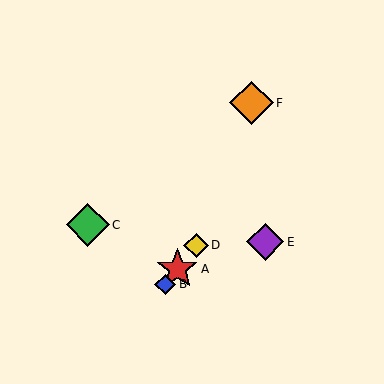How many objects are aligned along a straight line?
3 objects (A, B, D) are aligned along a straight line.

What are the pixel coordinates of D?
Object D is at (196, 245).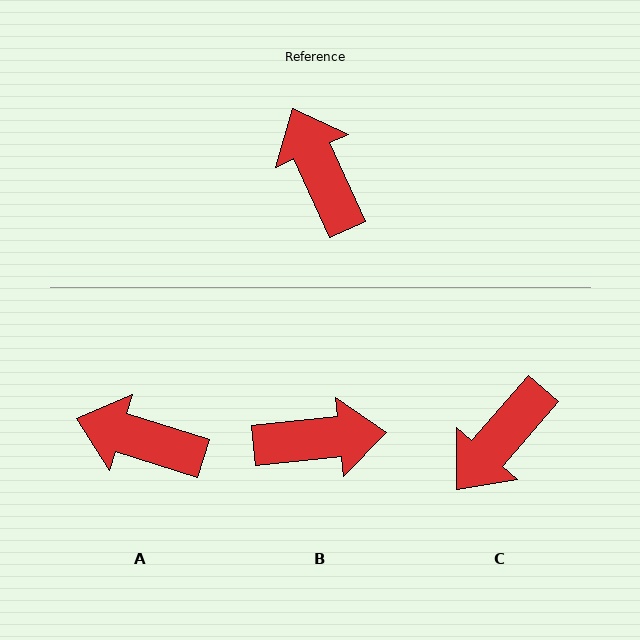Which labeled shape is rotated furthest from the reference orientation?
C, about 115 degrees away.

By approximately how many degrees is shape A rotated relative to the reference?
Approximately 48 degrees counter-clockwise.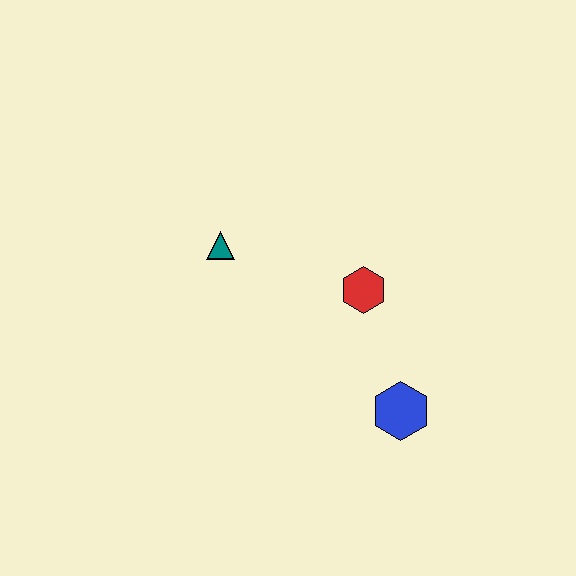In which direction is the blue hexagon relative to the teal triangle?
The blue hexagon is to the right of the teal triangle.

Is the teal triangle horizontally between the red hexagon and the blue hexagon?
No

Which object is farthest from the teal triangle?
The blue hexagon is farthest from the teal triangle.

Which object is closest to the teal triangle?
The red hexagon is closest to the teal triangle.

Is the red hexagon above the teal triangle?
No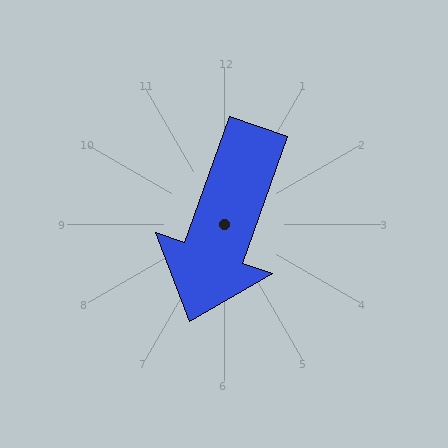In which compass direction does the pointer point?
South.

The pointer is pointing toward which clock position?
Roughly 7 o'clock.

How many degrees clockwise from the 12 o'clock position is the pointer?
Approximately 199 degrees.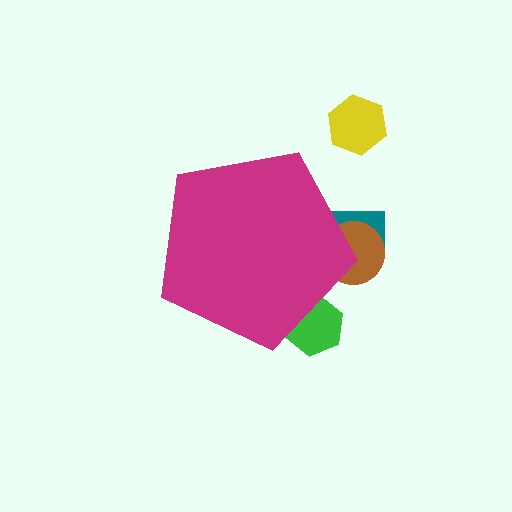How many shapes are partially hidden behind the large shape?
3 shapes are partially hidden.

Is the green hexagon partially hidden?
Yes, the green hexagon is partially hidden behind the magenta pentagon.